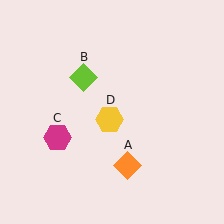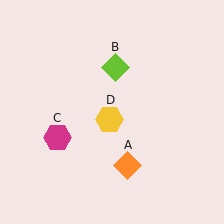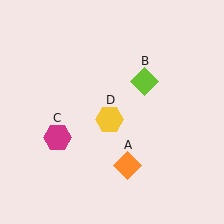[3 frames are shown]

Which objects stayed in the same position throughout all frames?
Orange diamond (object A) and magenta hexagon (object C) and yellow hexagon (object D) remained stationary.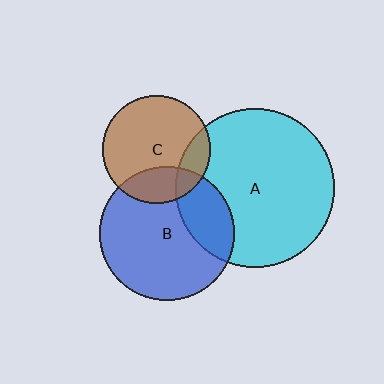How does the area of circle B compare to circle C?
Approximately 1.6 times.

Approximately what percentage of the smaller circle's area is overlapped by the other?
Approximately 25%.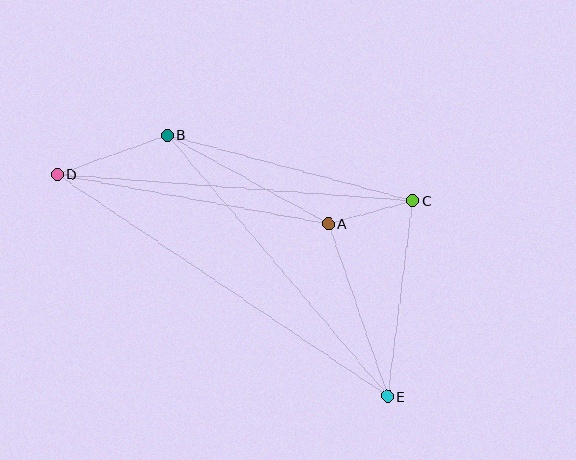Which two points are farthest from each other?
Points D and E are farthest from each other.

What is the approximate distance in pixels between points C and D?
The distance between C and D is approximately 357 pixels.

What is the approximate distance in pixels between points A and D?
The distance between A and D is approximately 276 pixels.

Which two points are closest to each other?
Points A and C are closest to each other.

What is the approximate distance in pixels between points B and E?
The distance between B and E is approximately 342 pixels.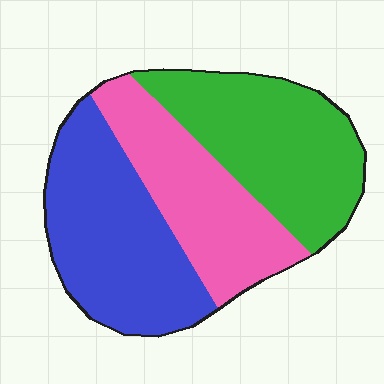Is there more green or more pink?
Green.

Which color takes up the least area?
Pink, at roughly 30%.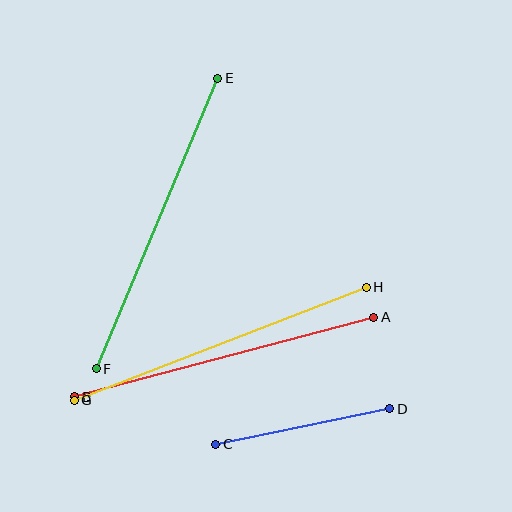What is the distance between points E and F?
The distance is approximately 315 pixels.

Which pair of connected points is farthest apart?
Points E and F are farthest apart.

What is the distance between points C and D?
The distance is approximately 178 pixels.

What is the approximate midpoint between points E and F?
The midpoint is at approximately (157, 224) pixels.